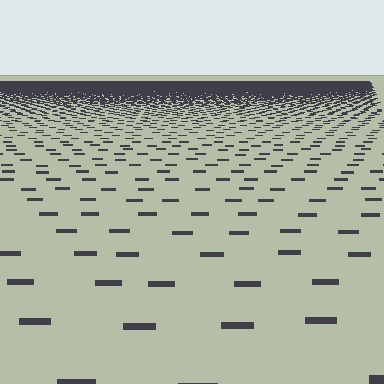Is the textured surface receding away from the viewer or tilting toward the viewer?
The surface is receding away from the viewer. Texture elements get smaller and denser toward the top.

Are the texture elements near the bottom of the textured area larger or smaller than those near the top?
Larger. Near the bottom, elements are closer to the viewer and appear at a bigger on-screen size.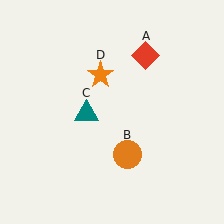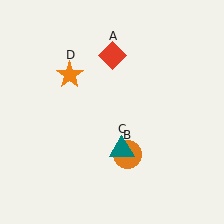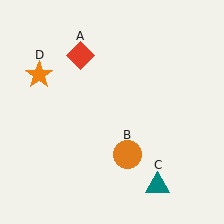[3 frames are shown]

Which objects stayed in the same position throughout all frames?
Orange circle (object B) remained stationary.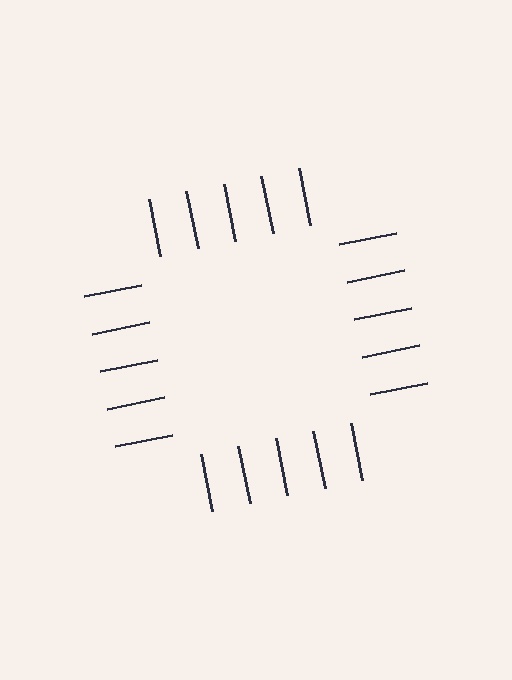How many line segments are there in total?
20 — 5 along each of the 4 edges.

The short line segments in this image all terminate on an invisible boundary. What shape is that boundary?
An illusory square — the line segments terminate on its edges but no continuous stroke is drawn.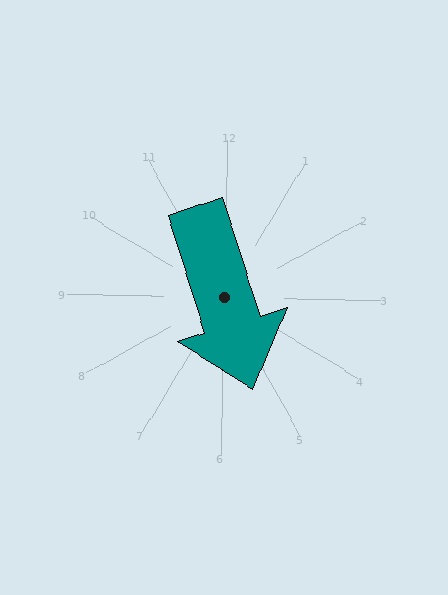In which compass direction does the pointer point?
South.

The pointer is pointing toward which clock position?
Roughly 5 o'clock.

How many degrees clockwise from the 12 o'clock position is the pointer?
Approximately 162 degrees.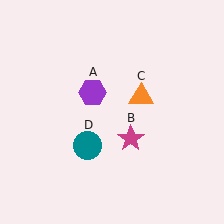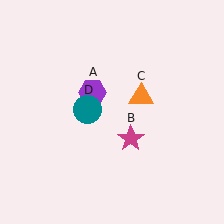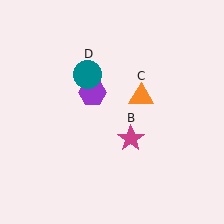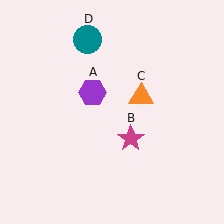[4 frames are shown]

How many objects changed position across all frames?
1 object changed position: teal circle (object D).